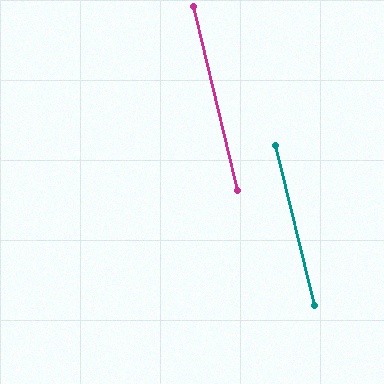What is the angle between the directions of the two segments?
Approximately 0 degrees.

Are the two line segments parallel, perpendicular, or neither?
Parallel — their directions differ by only 0.1°.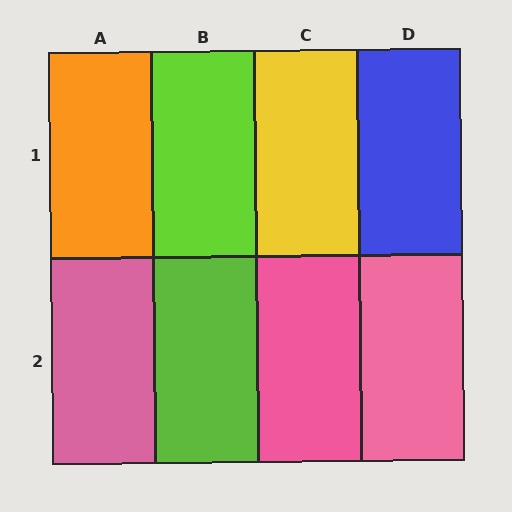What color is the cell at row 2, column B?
Lime.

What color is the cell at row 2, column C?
Pink.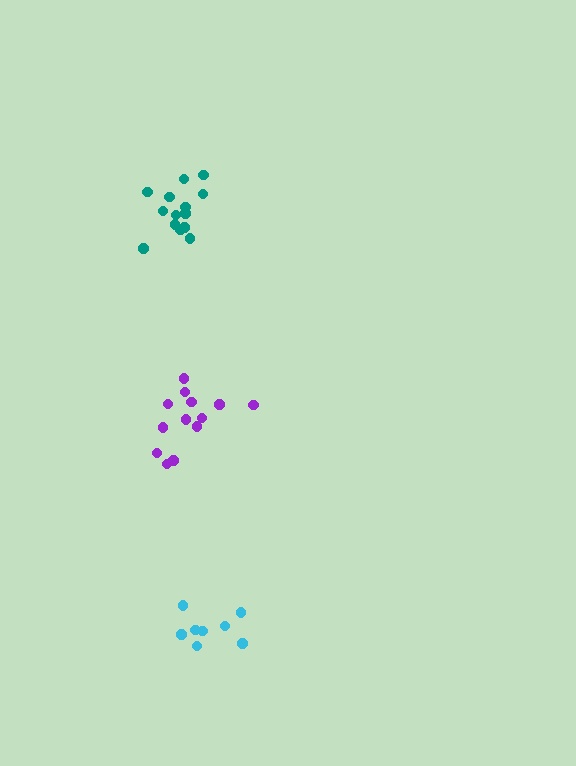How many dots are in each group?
Group 1: 13 dots, Group 2: 14 dots, Group 3: 8 dots (35 total).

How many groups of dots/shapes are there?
There are 3 groups.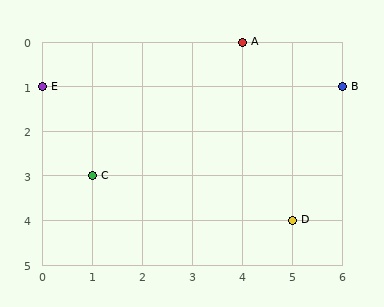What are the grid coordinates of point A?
Point A is at grid coordinates (4, 0).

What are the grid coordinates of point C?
Point C is at grid coordinates (1, 3).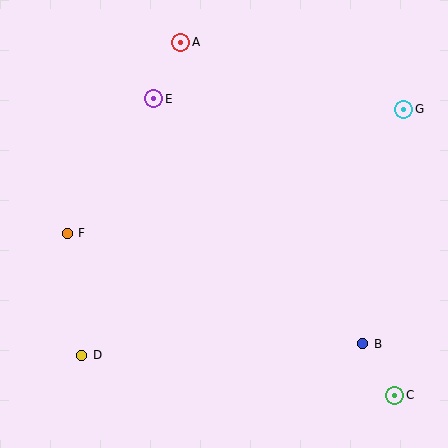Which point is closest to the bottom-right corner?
Point C is closest to the bottom-right corner.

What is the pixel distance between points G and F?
The distance between G and F is 359 pixels.